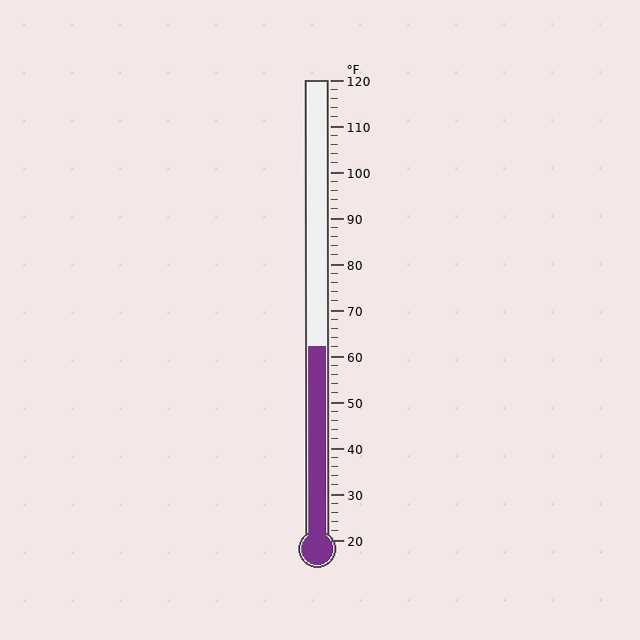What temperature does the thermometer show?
The thermometer shows approximately 62°F.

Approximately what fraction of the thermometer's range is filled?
The thermometer is filled to approximately 40% of its range.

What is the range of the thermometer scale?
The thermometer scale ranges from 20°F to 120°F.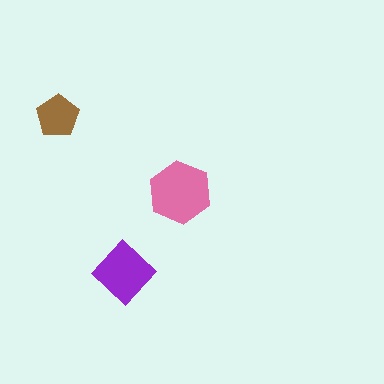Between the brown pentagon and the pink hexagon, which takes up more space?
The pink hexagon.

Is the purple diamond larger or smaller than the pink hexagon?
Smaller.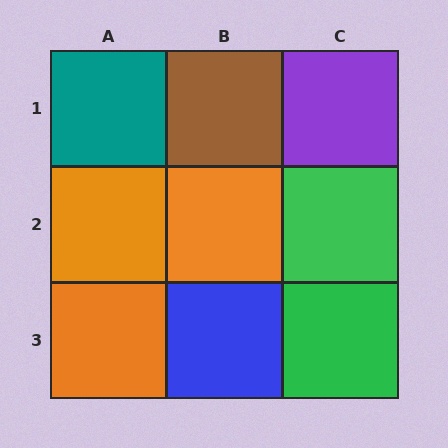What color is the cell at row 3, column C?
Green.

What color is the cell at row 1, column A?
Teal.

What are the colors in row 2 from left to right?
Orange, orange, green.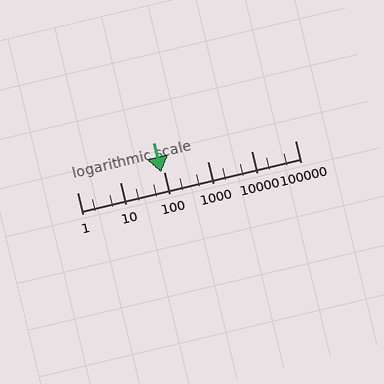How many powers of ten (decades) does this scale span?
The scale spans 5 decades, from 1 to 100000.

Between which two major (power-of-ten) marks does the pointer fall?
The pointer is between 10 and 100.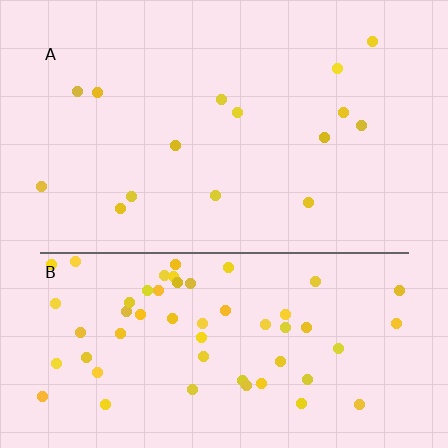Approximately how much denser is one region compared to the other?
Approximately 3.9× — region B over region A.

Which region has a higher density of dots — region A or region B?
B (the bottom).